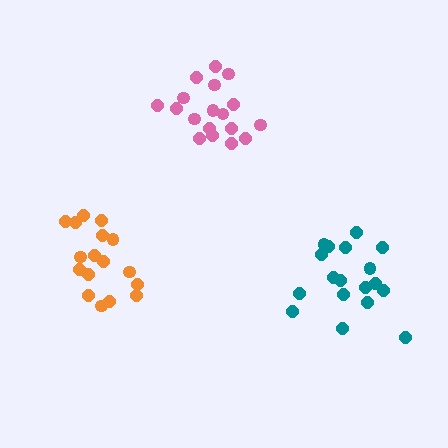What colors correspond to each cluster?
The clusters are colored: orange, teal, pink.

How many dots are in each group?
Group 1: 17 dots, Group 2: 18 dots, Group 3: 18 dots (53 total).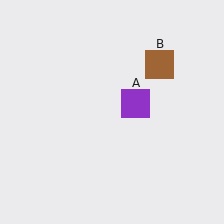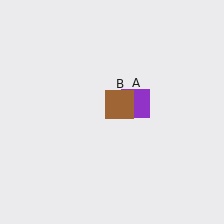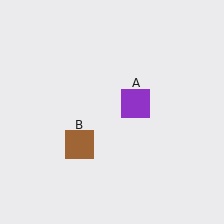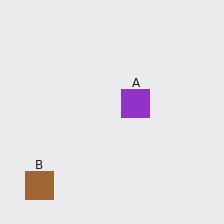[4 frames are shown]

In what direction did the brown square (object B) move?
The brown square (object B) moved down and to the left.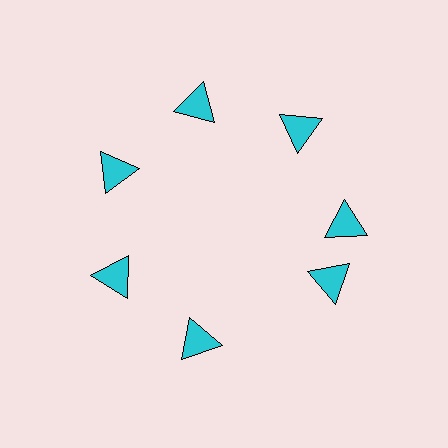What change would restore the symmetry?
The symmetry would be restored by rotating it back into even spacing with its neighbors so that all 7 triangles sit at equal angles and equal distance from the center.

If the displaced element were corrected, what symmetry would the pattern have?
It would have 7-fold rotational symmetry — the pattern would map onto itself every 51 degrees.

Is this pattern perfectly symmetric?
No. The 7 cyan triangles are arranged in a ring, but one element near the 5 o'clock position is rotated out of alignment along the ring, breaking the 7-fold rotational symmetry.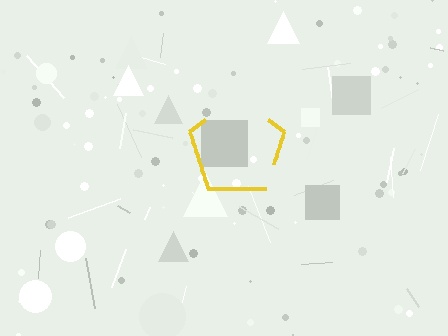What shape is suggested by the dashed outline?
The dashed outline suggests a pentagon.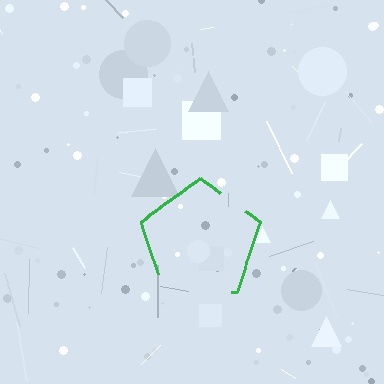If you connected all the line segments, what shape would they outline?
They would outline a pentagon.